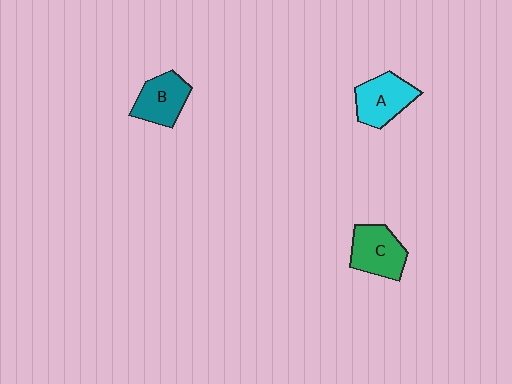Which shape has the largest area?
Shape C (green).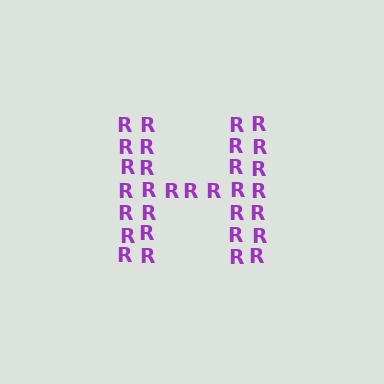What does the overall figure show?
The overall figure shows the letter H.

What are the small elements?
The small elements are letter R's.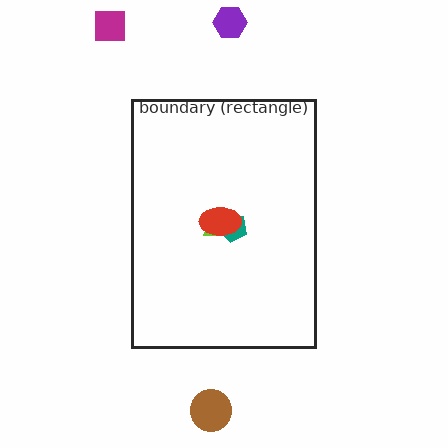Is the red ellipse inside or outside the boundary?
Inside.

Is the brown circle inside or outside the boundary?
Outside.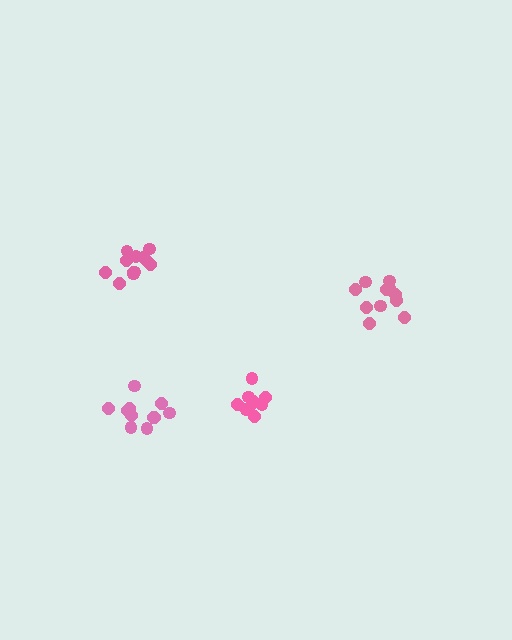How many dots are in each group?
Group 1: 11 dots, Group 2: 9 dots, Group 3: 12 dots, Group 4: 11 dots (43 total).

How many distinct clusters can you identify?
There are 4 distinct clusters.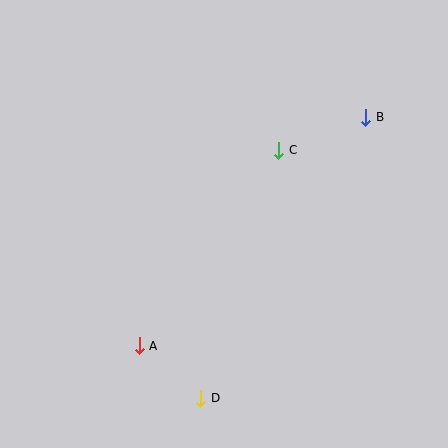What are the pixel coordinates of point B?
Point B is at (366, 117).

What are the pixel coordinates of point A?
Point A is at (139, 346).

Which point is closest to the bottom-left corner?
Point A is closest to the bottom-left corner.